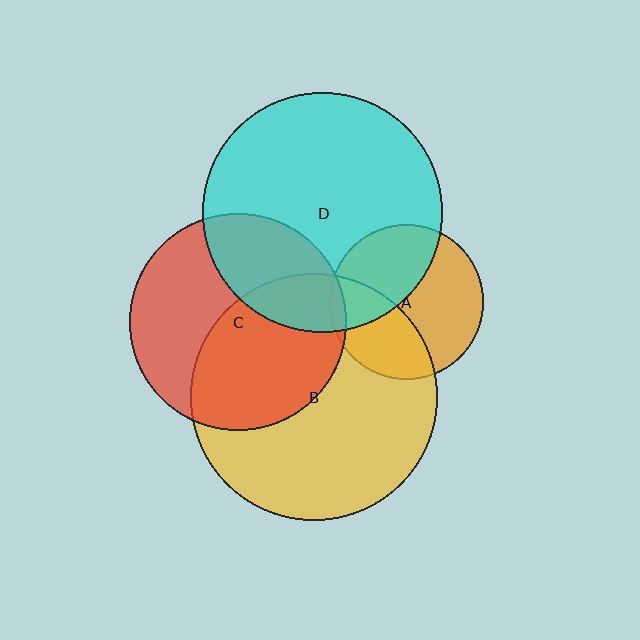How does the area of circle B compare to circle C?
Approximately 1.3 times.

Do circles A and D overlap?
Yes.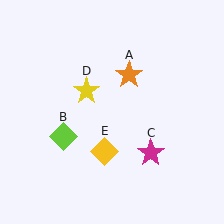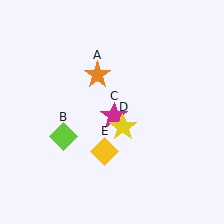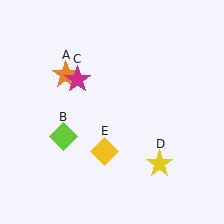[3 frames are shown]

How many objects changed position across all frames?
3 objects changed position: orange star (object A), magenta star (object C), yellow star (object D).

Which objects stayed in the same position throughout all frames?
Lime diamond (object B) and yellow diamond (object E) remained stationary.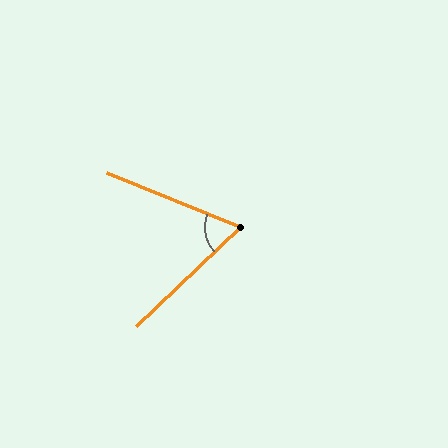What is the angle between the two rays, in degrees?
Approximately 65 degrees.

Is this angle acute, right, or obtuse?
It is acute.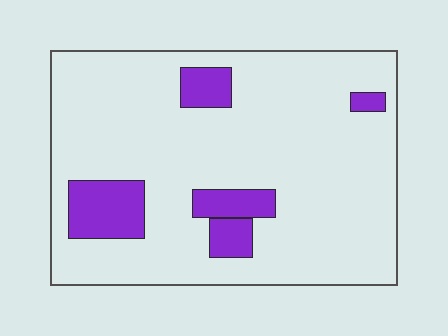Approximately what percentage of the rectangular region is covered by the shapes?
Approximately 15%.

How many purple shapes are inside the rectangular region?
5.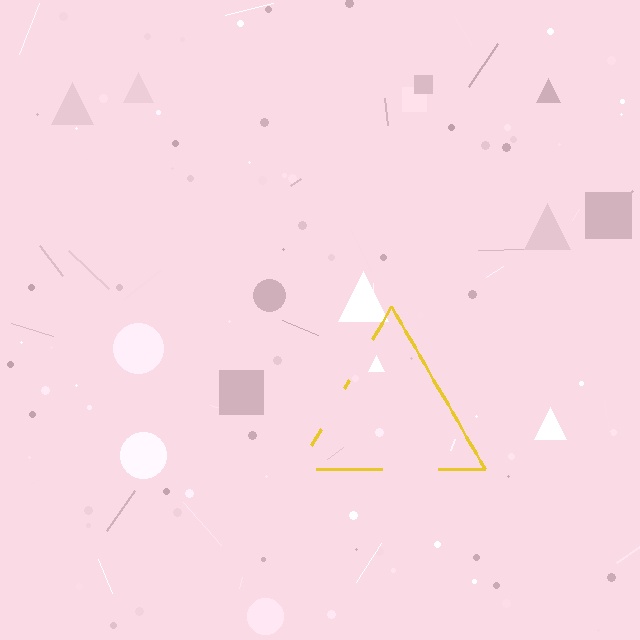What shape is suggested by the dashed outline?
The dashed outline suggests a triangle.